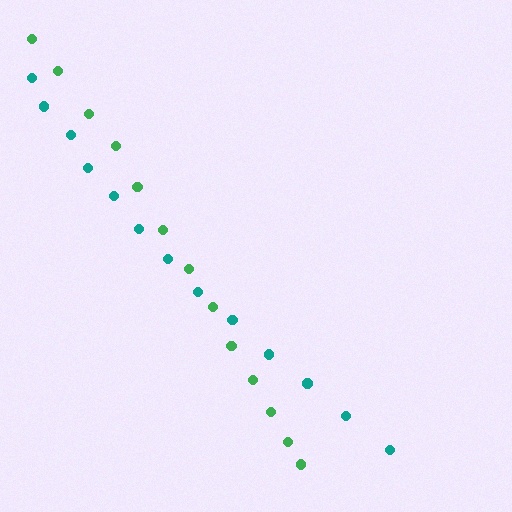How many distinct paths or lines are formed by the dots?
There are 2 distinct paths.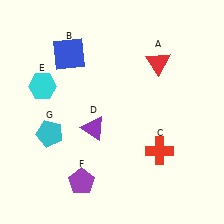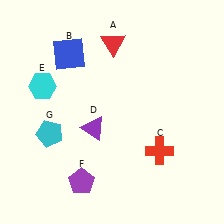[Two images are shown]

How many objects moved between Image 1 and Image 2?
1 object moved between the two images.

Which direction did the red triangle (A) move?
The red triangle (A) moved left.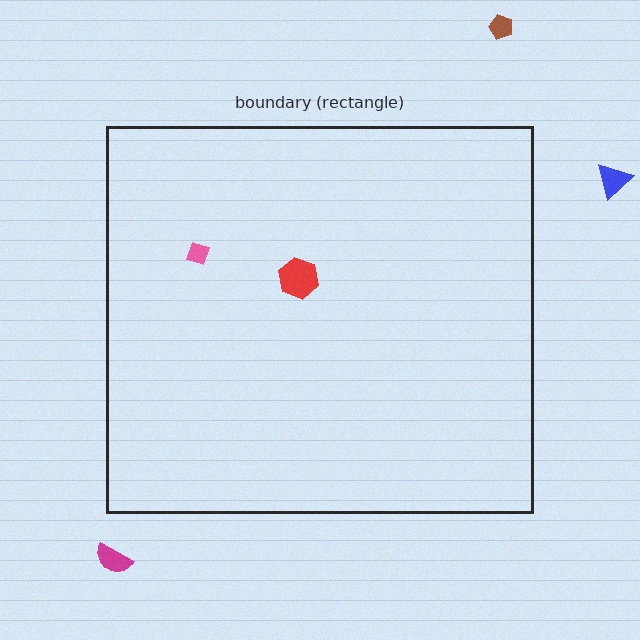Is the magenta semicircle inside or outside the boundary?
Outside.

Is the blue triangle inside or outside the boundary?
Outside.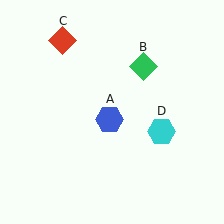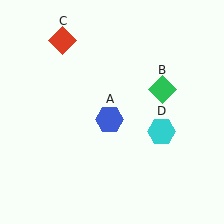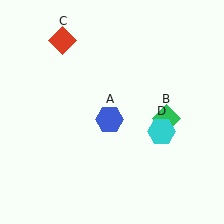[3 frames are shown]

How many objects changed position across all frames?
1 object changed position: green diamond (object B).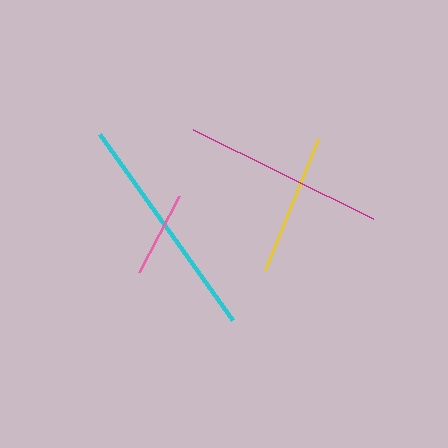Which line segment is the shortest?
The pink line is the shortest at approximately 86 pixels.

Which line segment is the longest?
The cyan line is the longest at approximately 228 pixels.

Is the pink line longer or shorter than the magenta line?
The magenta line is longer than the pink line.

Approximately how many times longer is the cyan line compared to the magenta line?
The cyan line is approximately 1.1 times the length of the magenta line.